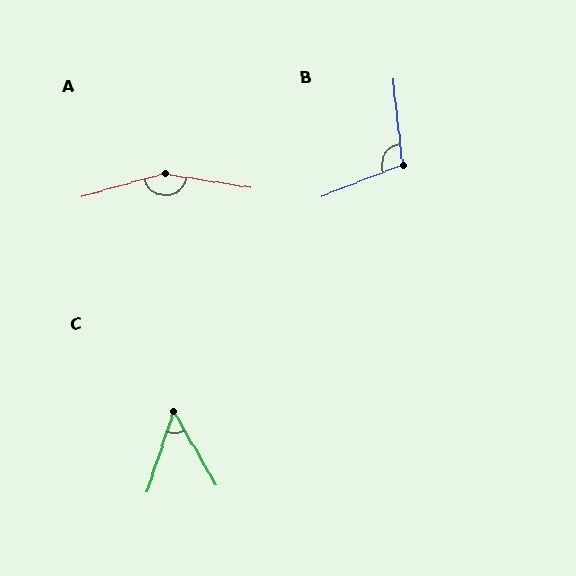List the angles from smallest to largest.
C (48°), B (105°), A (155°).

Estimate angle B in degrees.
Approximately 105 degrees.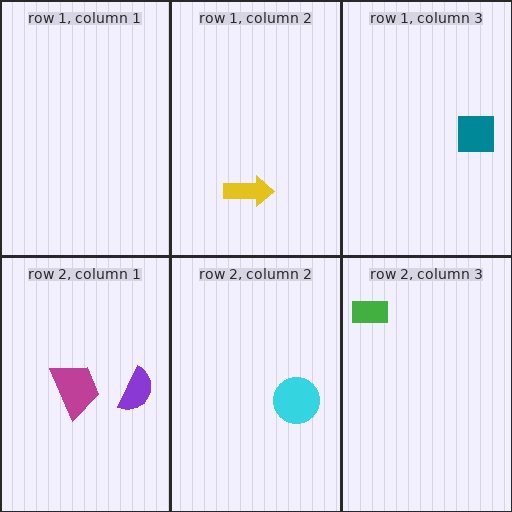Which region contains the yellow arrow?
The row 1, column 2 region.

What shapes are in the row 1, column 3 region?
The teal square.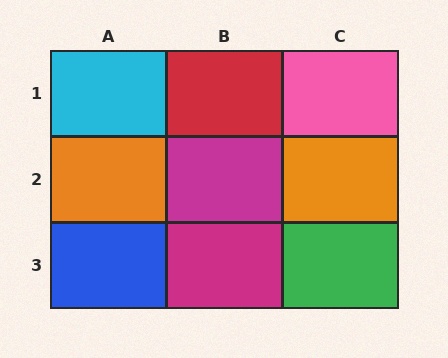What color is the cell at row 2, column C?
Orange.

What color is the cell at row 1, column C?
Pink.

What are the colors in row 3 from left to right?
Blue, magenta, green.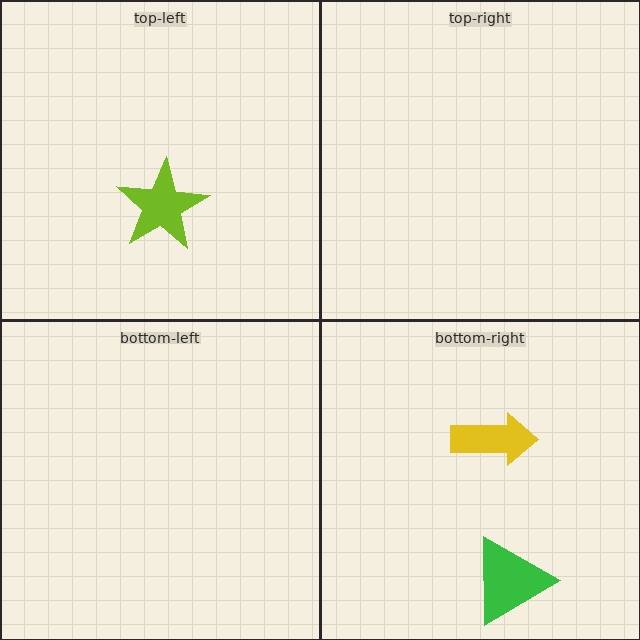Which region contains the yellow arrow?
The bottom-right region.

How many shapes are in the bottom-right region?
2.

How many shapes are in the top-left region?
1.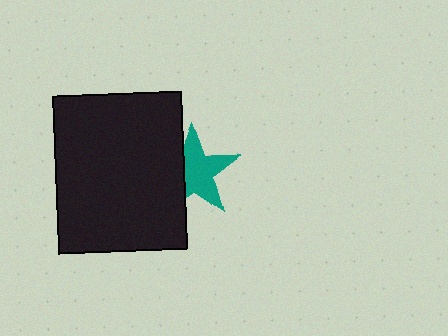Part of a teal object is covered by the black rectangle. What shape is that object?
It is a star.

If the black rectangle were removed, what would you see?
You would see the complete teal star.